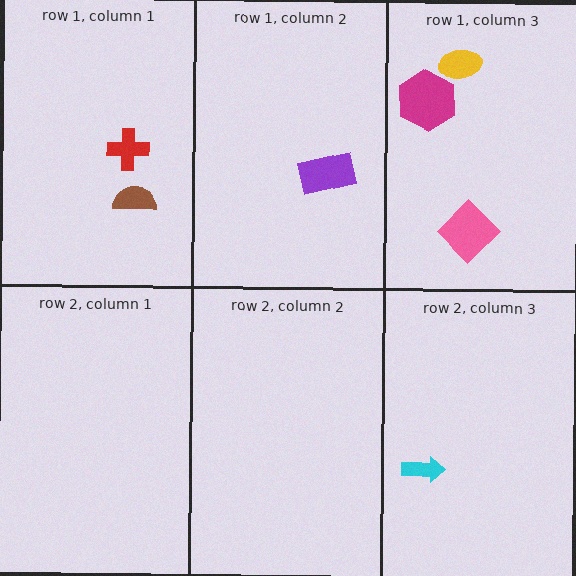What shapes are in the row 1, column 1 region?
The brown semicircle, the red cross.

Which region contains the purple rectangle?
The row 1, column 2 region.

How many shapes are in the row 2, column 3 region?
1.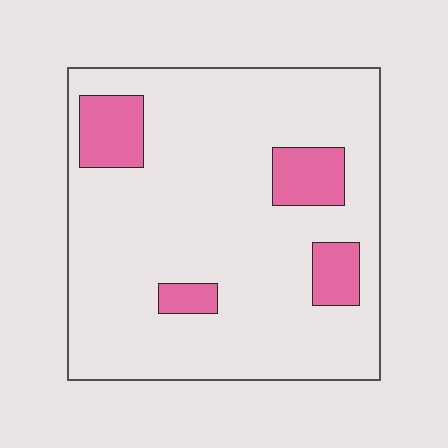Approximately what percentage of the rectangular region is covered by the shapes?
Approximately 15%.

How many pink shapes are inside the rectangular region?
4.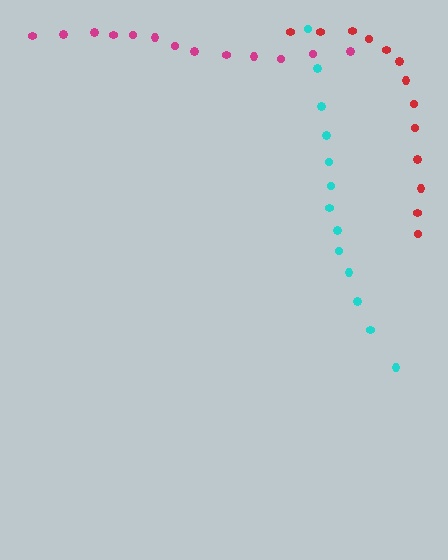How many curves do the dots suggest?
There are 3 distinct paths.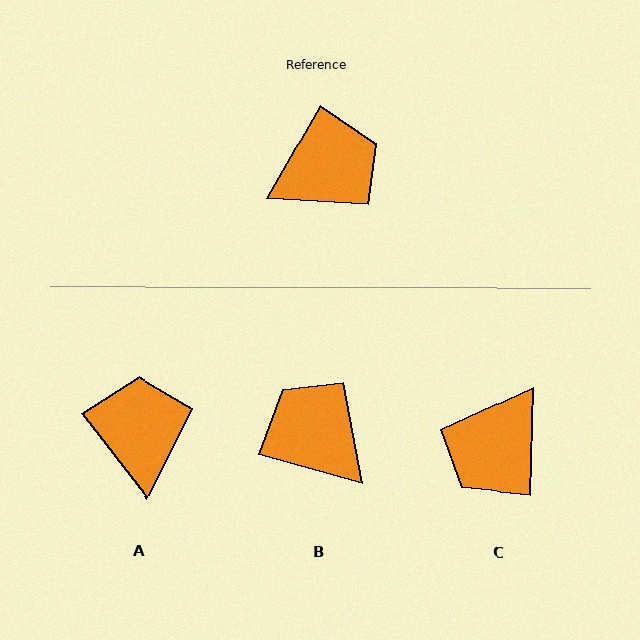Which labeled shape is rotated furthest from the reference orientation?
C, about 152 degrees away.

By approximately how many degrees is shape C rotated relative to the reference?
Approximately 152 degrees clockwise.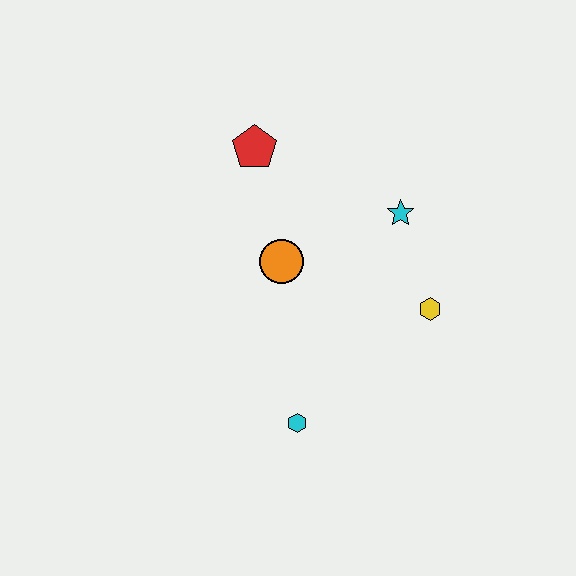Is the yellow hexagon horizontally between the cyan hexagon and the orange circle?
No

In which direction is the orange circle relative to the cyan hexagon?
The orange circle is above the cyan hexagon.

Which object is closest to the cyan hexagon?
The orange circle is closest to the cyan hexagon.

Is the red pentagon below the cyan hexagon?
No